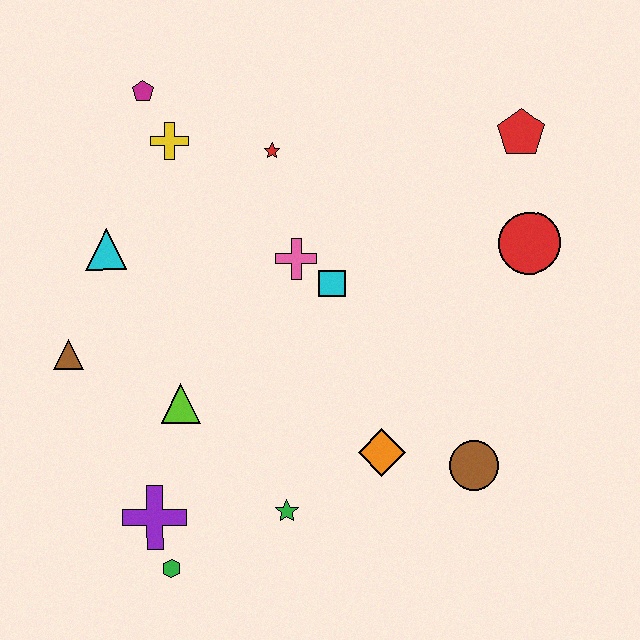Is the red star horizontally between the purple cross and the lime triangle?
No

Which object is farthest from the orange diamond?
The magenta pentagon is farthest from the orange diamond.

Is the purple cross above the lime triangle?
No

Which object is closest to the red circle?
The red pentagon is closest to the red circle.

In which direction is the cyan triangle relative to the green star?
The cyan triangle is above the green star.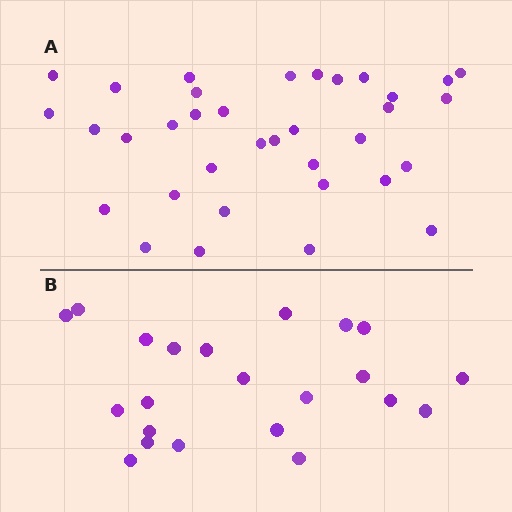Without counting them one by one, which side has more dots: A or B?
Region A (the top region) has more dots.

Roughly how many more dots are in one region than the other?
Region A has approximately 15 more dots than region B.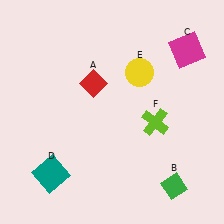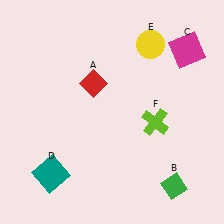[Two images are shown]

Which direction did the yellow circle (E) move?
The yellow circle (E) moved up.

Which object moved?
The yellow circle (E) moved up.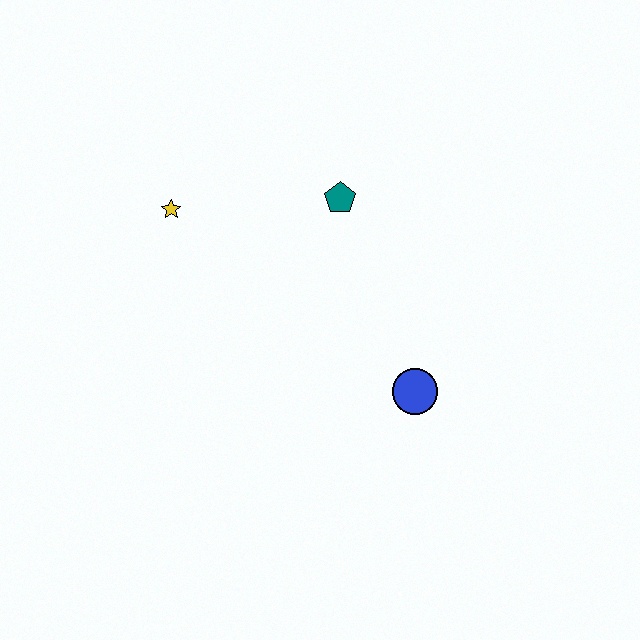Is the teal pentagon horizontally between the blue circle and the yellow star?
Yes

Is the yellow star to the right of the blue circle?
No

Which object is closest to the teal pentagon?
The yellow star is closest to the teal pentagon.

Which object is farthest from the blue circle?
The yellow star is farthest from the blue circle.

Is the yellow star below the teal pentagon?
Yes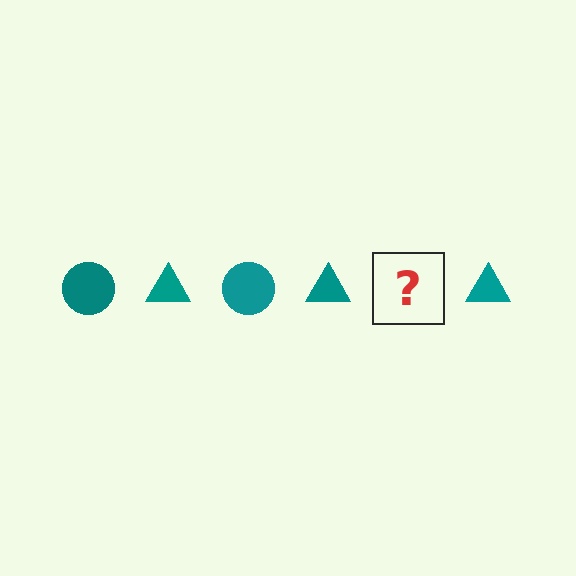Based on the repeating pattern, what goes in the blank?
The blank should be a teal circle.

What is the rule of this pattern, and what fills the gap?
The rule is that the pattern cycles through circle, triangle shapes in teal. The gap should be filled with a teal circle.